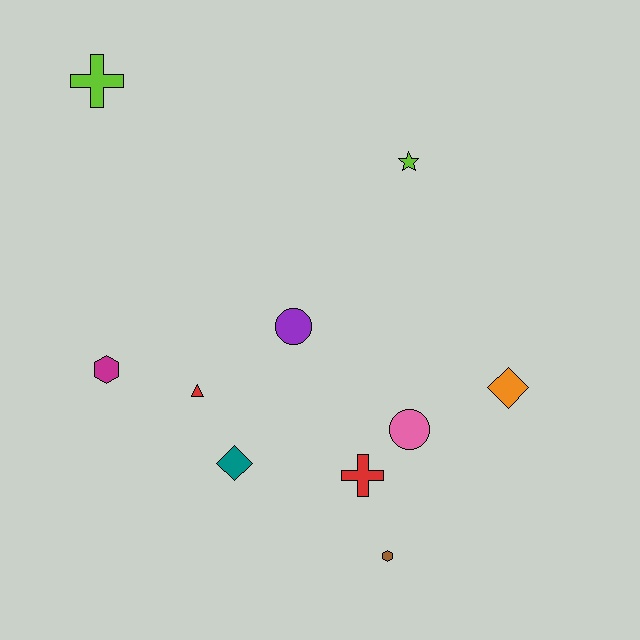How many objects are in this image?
There are 10 objects.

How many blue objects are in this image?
There are no blue objects.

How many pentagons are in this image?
There are no pentagons.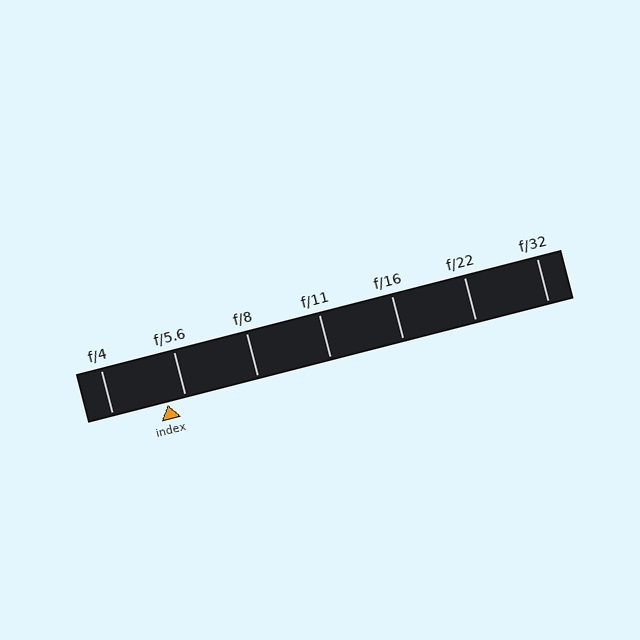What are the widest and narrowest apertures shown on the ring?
The widest aperture shown is f/4 and the narrowest is f/32.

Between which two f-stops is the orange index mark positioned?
The index mark is between f/4 and f/5.6.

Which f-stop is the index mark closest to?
The index mark is closest to f/5.6.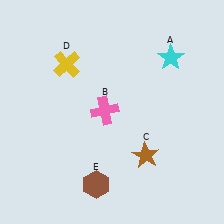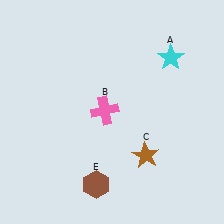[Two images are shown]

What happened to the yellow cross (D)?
The yellow cross (D) was removed in Image 2. It was in the top-left area of Image 1.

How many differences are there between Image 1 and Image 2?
There is 1 difference between the two images.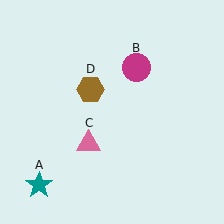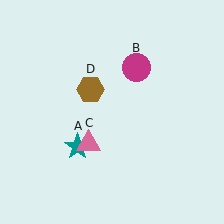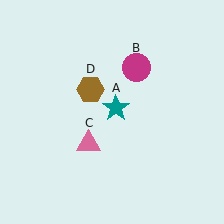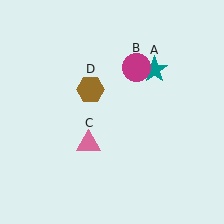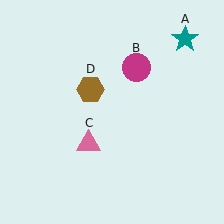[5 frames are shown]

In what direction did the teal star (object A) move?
The teal star (object A) moved up and to the right.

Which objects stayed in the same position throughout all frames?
Magenta circle (object B) and pink triangle (object C) and brown hexagon (object D) remained stationary.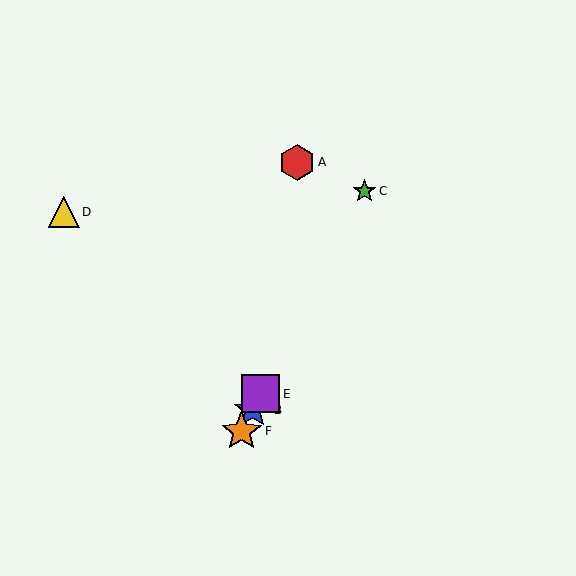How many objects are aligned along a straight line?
4 objects (B, C, E, F) are aligned along a straight line.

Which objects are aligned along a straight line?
Objects B, C, E, F are aligned along a straight line.